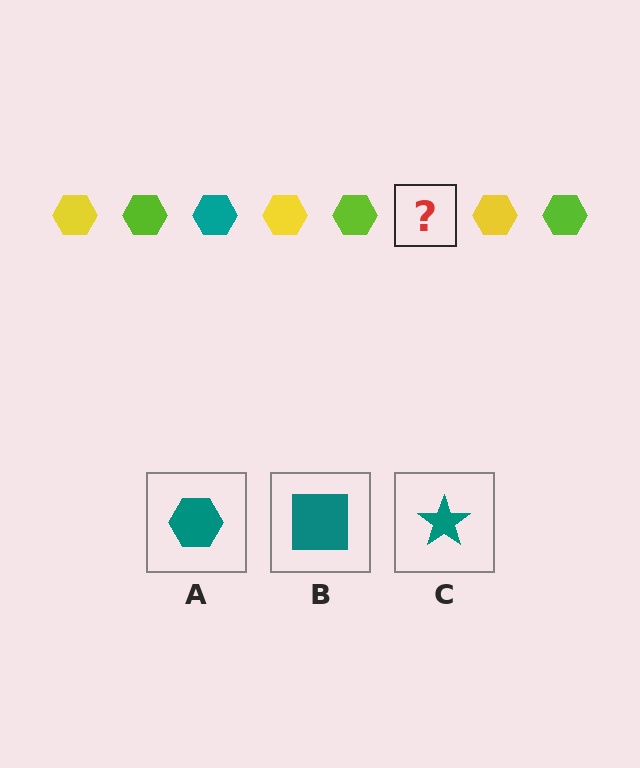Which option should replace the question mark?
Option A.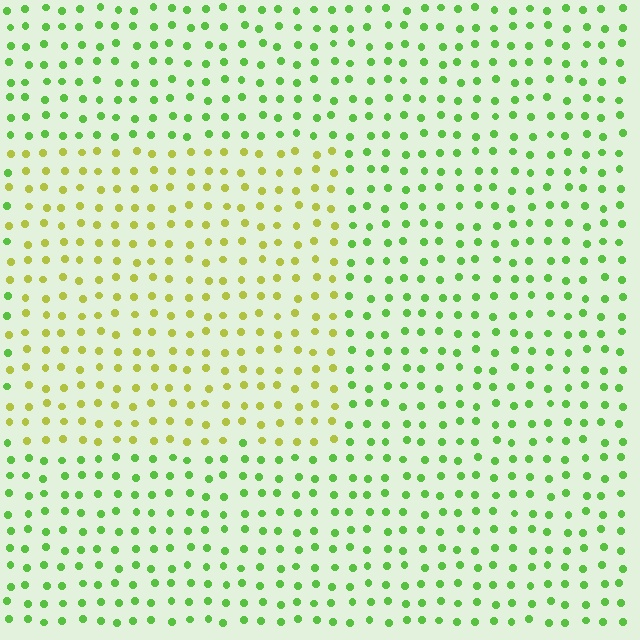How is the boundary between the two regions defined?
The boundary is defined purely by a slight shift in hue (about 41 degrees). Spacing, size, and orientation are identical on both sides.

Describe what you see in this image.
The image is filled with small lime elements in a uniform arrangement. A rectangle-shaped region is visible where the elements are tinted to a slightly different hue, forming a subtle color boundary.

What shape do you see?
I see a rectangle.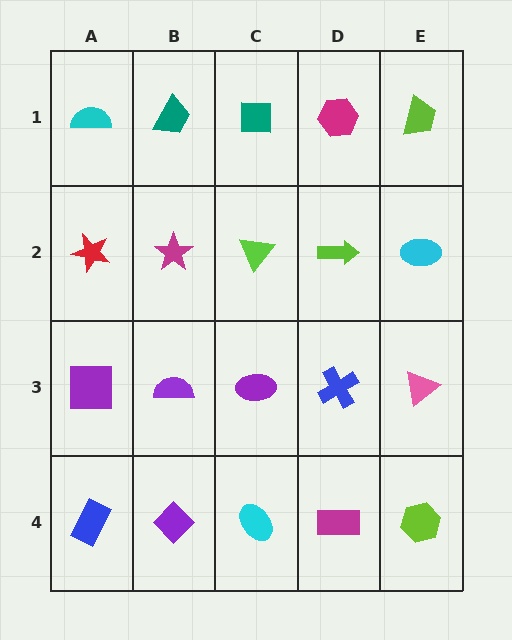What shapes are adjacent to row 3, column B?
A magenta star (row 2, column B), a purple diamond (row 4, column B), a purple square (row 3, column A), a purple ellipse (row 3, column C).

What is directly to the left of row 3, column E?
A blue cross.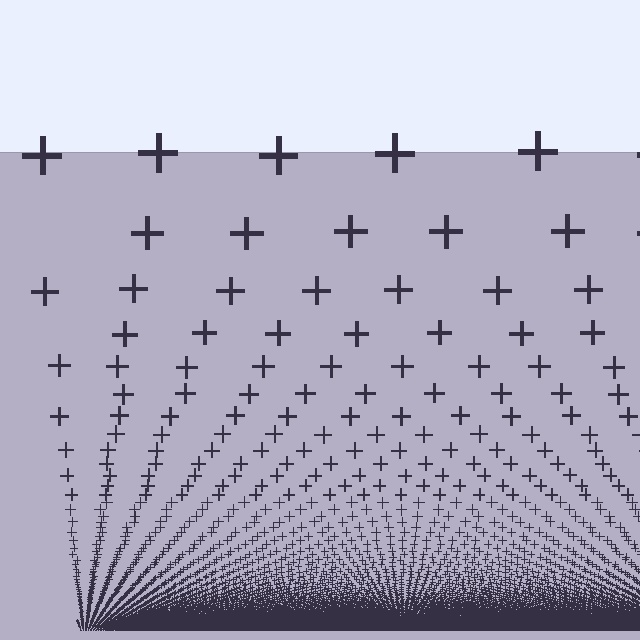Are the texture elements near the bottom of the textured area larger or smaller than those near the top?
Smaller. The gradient is inverted — elements near the bottom are smaller and denser.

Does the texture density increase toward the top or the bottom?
Density increases toward the bottom.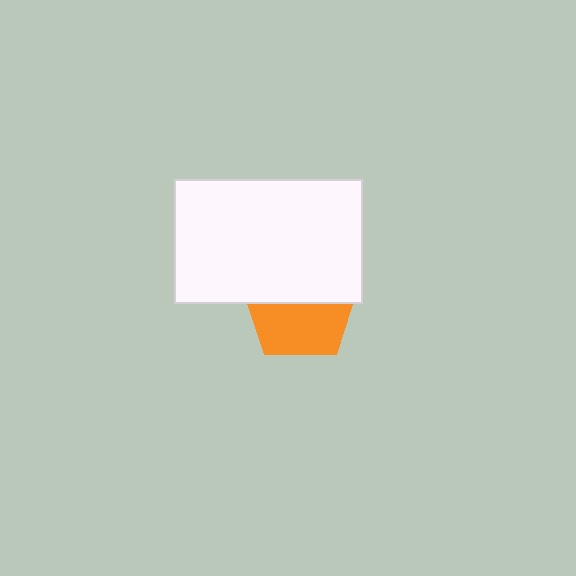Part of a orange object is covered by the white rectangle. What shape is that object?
It is a pentagon.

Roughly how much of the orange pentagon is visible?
About half of it is visible (roughly 51%).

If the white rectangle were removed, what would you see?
You would see the complete orange pentagon.